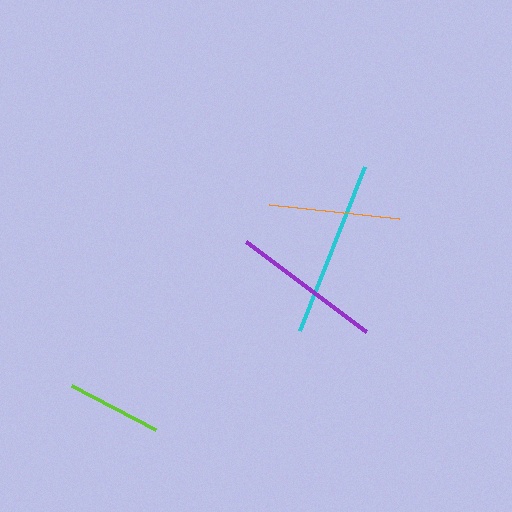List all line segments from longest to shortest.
From longest to shortest: cyan, purple, orange, lime.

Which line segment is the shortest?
The lime line is the shortest at approximately 94 pixels.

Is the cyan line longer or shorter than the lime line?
The cyan line is longer than the lime line.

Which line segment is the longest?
The cyan line is the longest at approximately 177 pixels.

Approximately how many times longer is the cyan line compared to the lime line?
The cyan line is approximately 1.9 times the length of the lime line.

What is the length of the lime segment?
The lime segment is approximately 94 pixels long.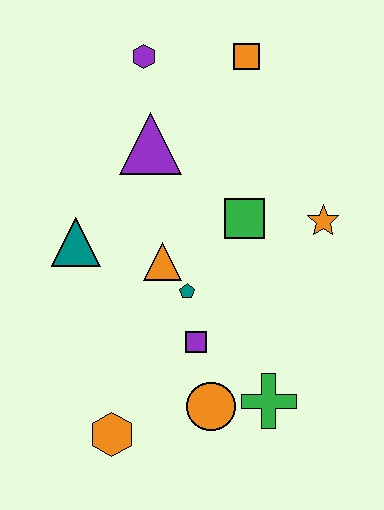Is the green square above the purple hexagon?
No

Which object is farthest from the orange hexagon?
The orange square is farthest from the orange hexagon.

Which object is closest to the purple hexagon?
The purple triangle is closest to the purple hexagon.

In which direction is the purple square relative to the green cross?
The purple square is to the left of the green cross.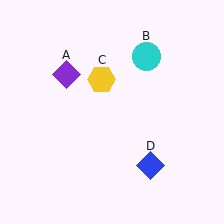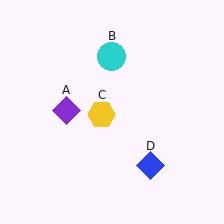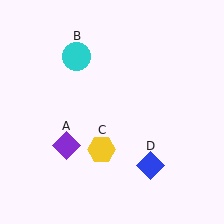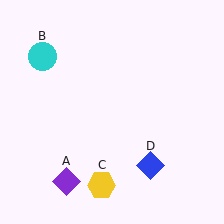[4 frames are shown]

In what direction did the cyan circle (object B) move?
The cyan circle (object B) moved left.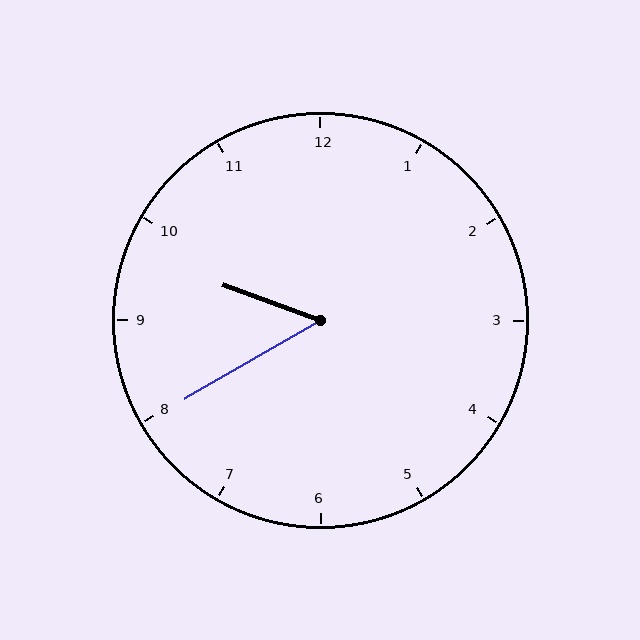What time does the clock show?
9:40.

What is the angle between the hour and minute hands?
Approximately 50 degrees.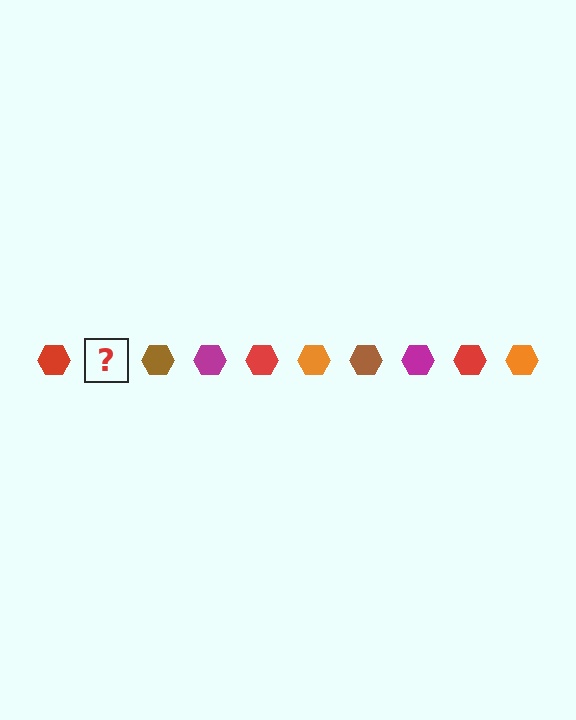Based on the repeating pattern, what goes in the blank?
The blank should be an orange hexagon.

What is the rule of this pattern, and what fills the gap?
The rule is that the pattern cycles through red, orange, brown, magenta hexagons. The gap should be filled with an orange hexagon.